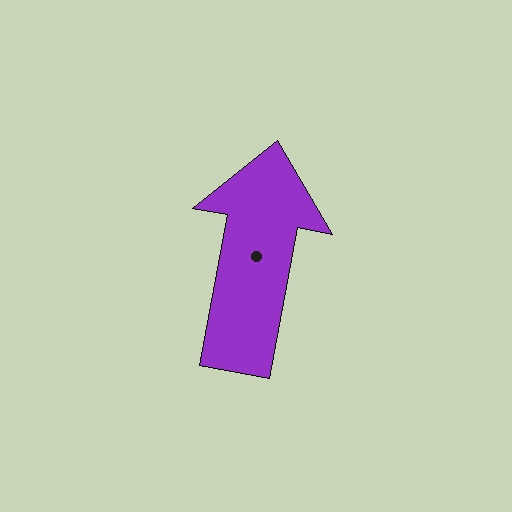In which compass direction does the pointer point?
North.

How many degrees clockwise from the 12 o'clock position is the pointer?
Approximately 11 degrees.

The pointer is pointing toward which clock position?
Roughly 12 o'clock.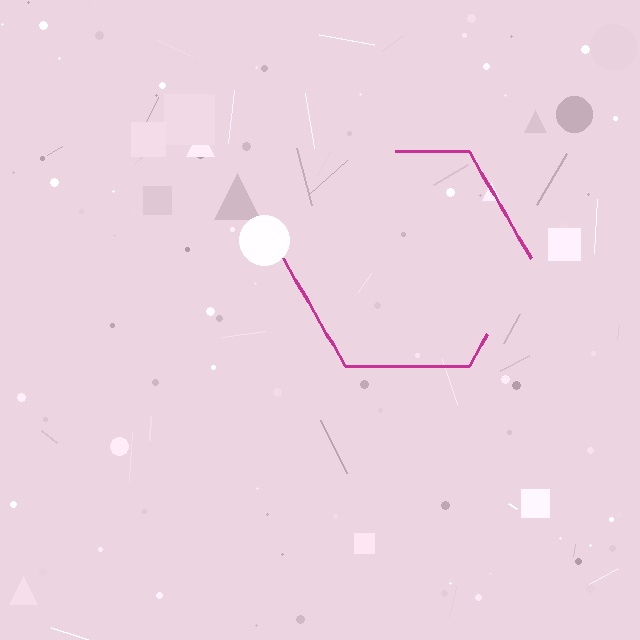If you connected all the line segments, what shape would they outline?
They would outline a hexagon.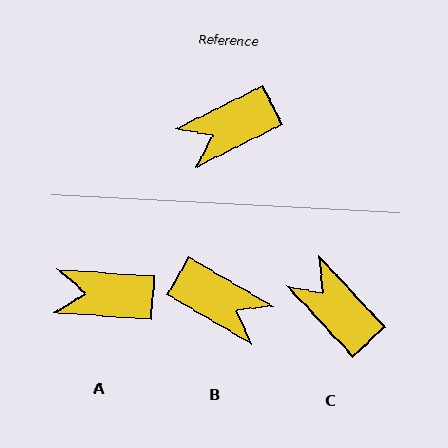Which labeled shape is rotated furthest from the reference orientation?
B, about 123 degrees away.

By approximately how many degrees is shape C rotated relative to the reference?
Approximately 74 degrees clockwise.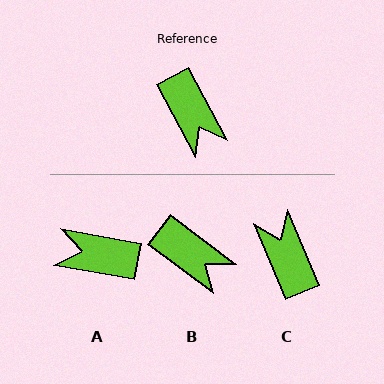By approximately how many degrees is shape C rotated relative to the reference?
Approximately 175 degrees counter-clockwise.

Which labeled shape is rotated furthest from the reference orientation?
C, about 175 degrees away.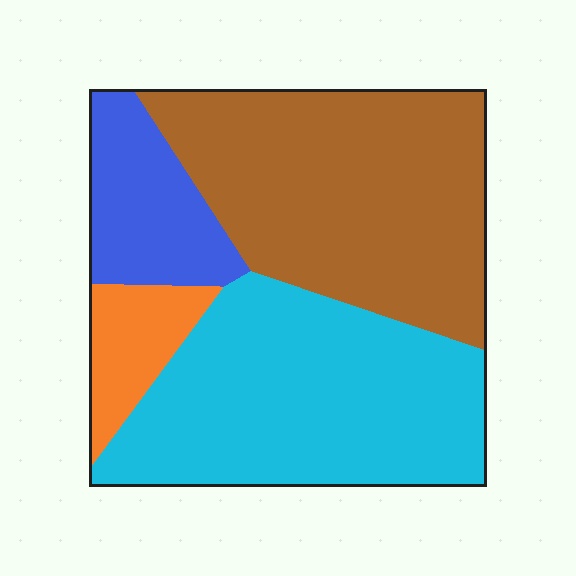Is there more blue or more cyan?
Cyan.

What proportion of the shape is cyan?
Cyan takes up about two fifths (2/5) of the shape.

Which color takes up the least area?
Orange, at roughly 10%.